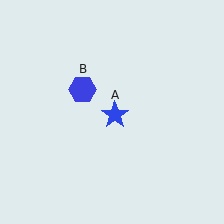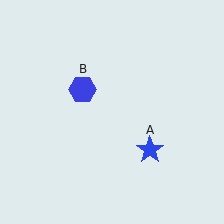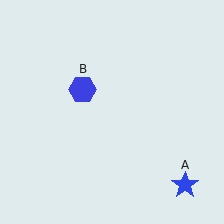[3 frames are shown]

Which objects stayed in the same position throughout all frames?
Blue hexagon (object B) remained stationary.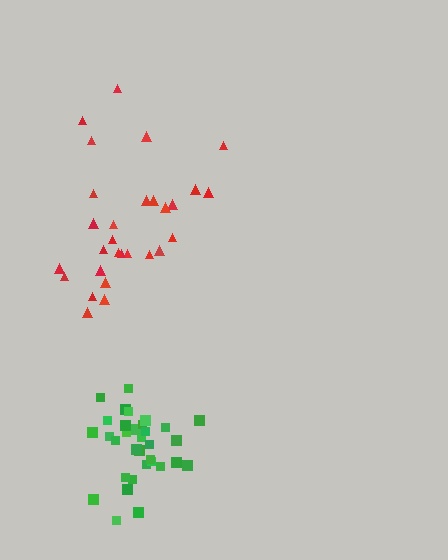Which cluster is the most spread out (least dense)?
Red.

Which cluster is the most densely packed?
Green.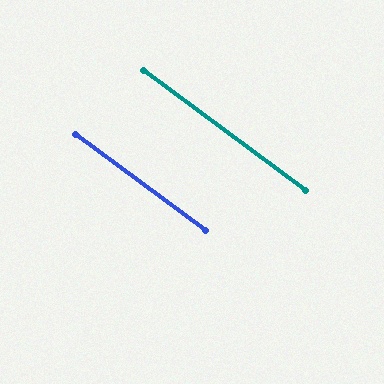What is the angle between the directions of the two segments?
Approximately 0 degrees.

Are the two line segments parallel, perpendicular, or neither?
Parallel — their directions differ by only 0.3°.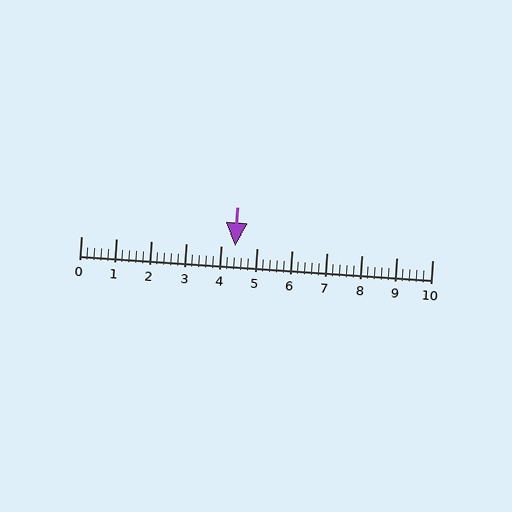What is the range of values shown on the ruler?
The ruler shows values from 0 to 10.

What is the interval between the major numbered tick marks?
The major tick marks are spaced 1 units apart.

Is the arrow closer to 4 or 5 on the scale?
The arrow is closer to 4.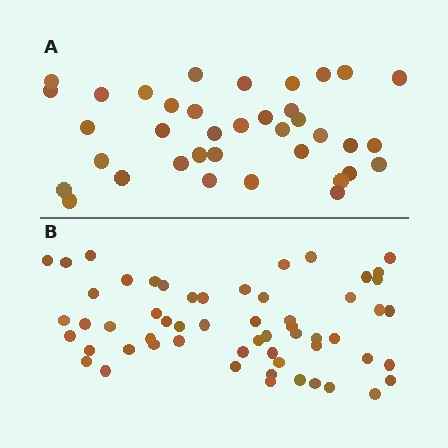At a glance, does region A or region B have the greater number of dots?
Region B (the bottom region) has more dots.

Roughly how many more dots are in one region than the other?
Region B has approximately 20 more dots than region A.